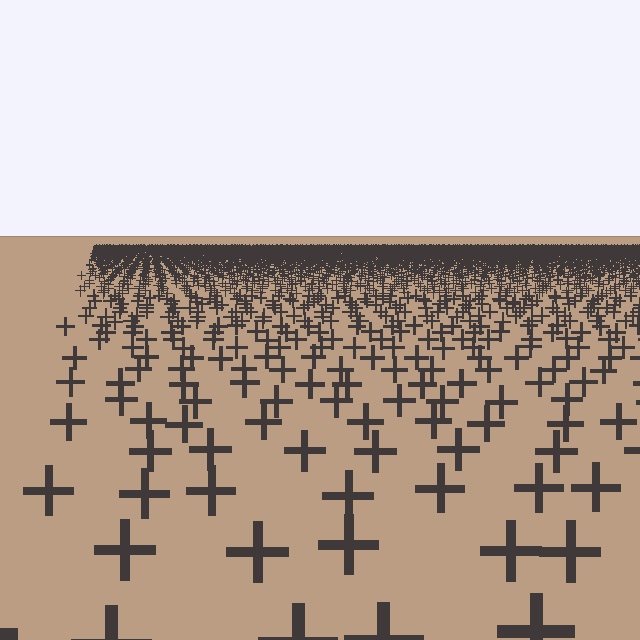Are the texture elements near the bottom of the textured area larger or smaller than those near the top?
Larger. Near the bottom, elements are closer to the viewer and appear at a bigger on-screen size.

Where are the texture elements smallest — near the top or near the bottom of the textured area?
Near the top.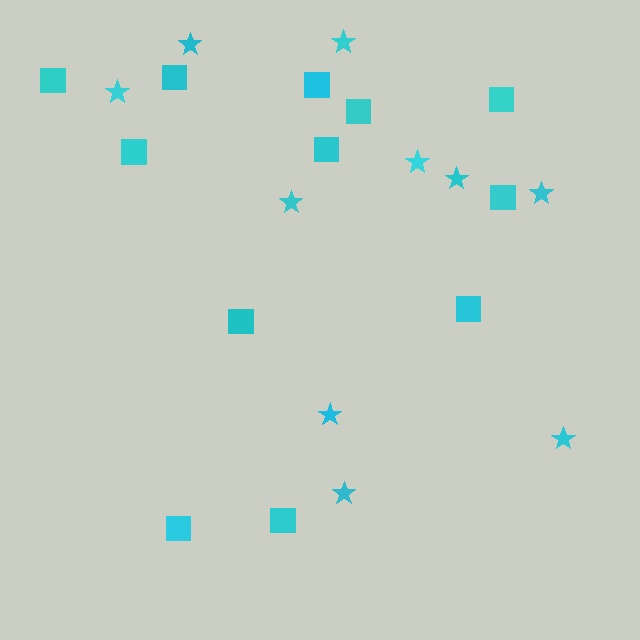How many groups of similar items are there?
There are 2 groups: one group of stars (10) and one group of squares (12).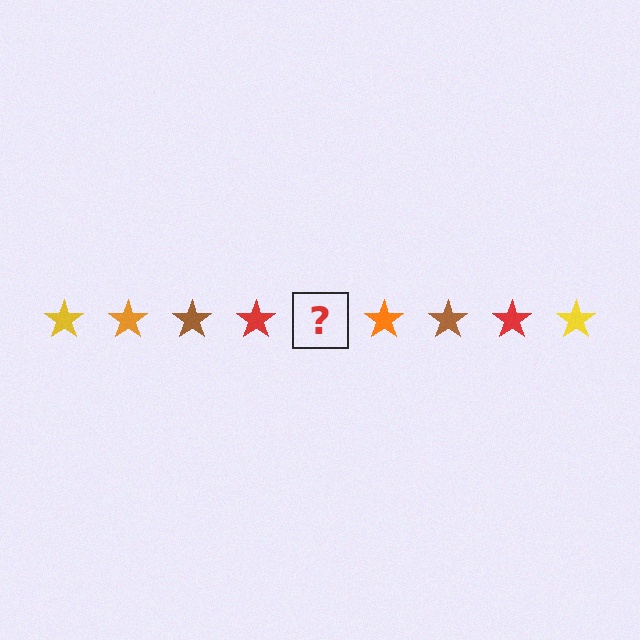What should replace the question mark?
The question mark should be replaced with a yellow star.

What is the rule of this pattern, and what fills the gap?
The rule is that the pattern cycles through yellow, orange, brown, red stars. The gap should be filled with a yellow star.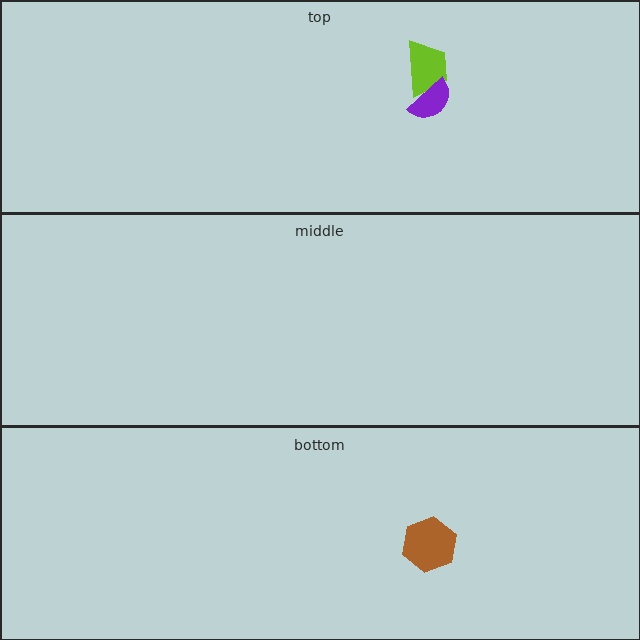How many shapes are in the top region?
2.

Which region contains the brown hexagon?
The bottom region.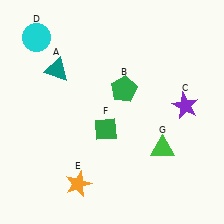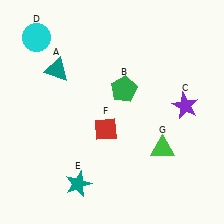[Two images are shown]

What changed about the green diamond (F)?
In Image 1, F is green. In Image 2, it changed to red.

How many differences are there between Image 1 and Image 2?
There are 2 differences between the two images.